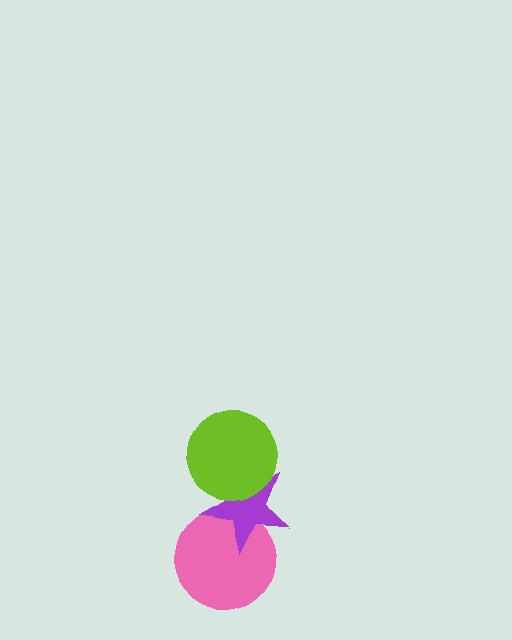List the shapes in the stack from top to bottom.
From top to bottom: the lime circle, the purple star, the pink circle.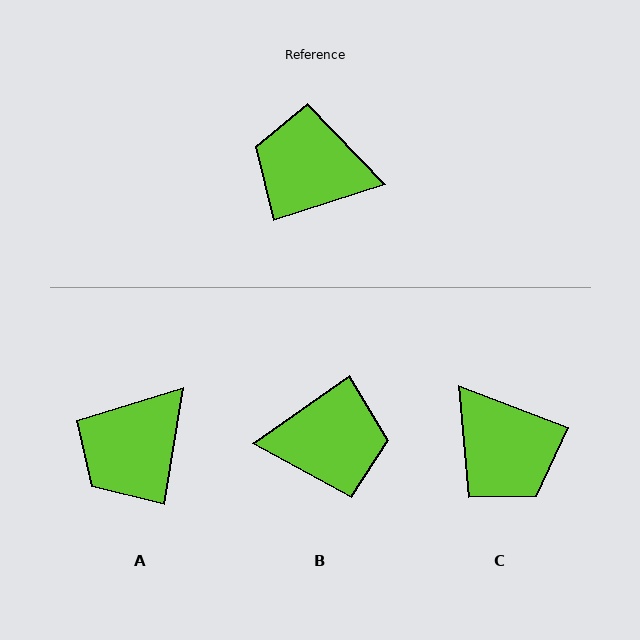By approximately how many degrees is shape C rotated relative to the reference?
Approximately 141 degrees counter-clockwise.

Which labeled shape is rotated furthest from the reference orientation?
B, about 163 degrees away.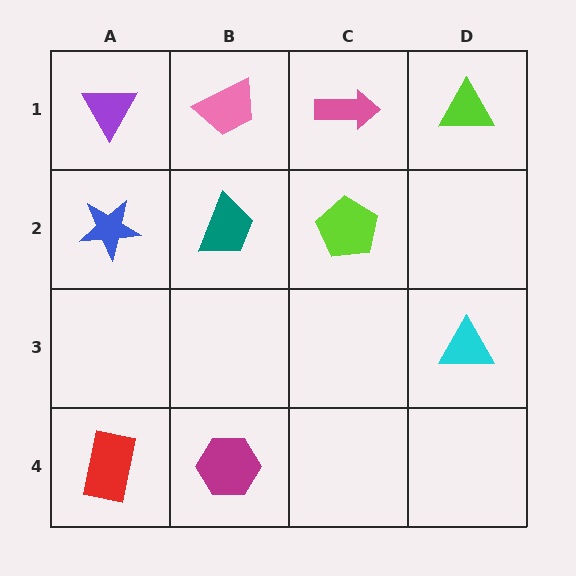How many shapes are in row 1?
4 shapes.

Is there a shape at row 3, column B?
No, that cell is empty.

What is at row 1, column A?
A purple triangle.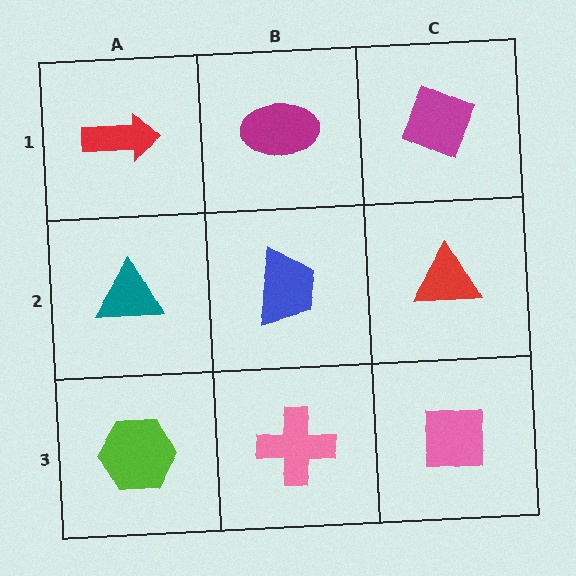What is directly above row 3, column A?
A teal triangle.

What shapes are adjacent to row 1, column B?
A blue trapezoid (row 2, column B), a red arrow (row 1, column A), a magenta diamond (row 1, column C).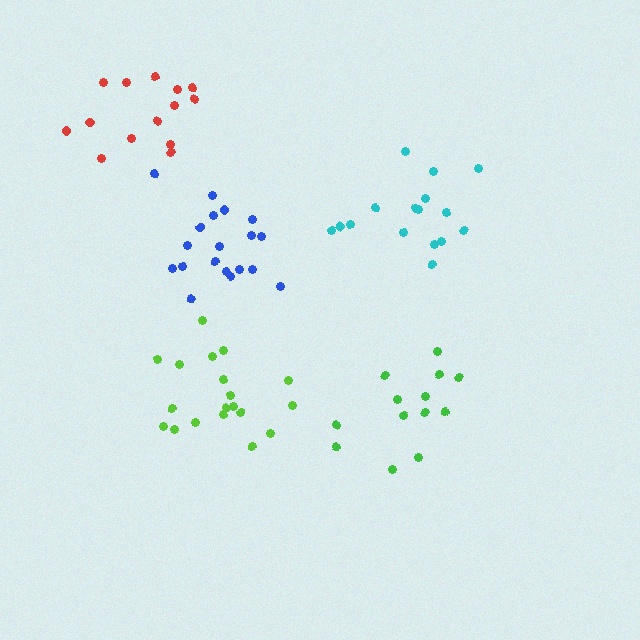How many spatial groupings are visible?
There are 5 spatial groupings.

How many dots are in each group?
Group 1: 19 dots, Group 2: 16 dots, Group 3: 14 dots, Group 4: 13 dots, Group 5: 19 dots (81 total).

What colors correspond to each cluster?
The clusters are colored: blue, cyan, red, green, lime.